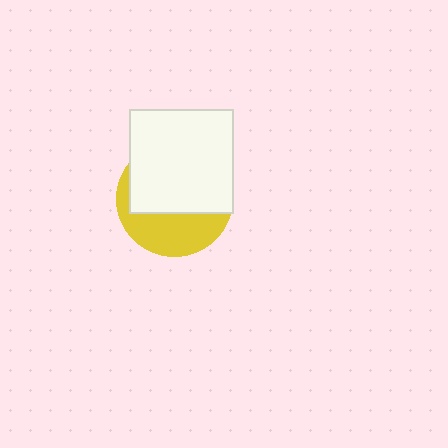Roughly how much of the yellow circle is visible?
A small part of it is visible (roughly 39%).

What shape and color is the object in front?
The object in front is a white square.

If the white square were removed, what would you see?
You would see the complete yellow circle.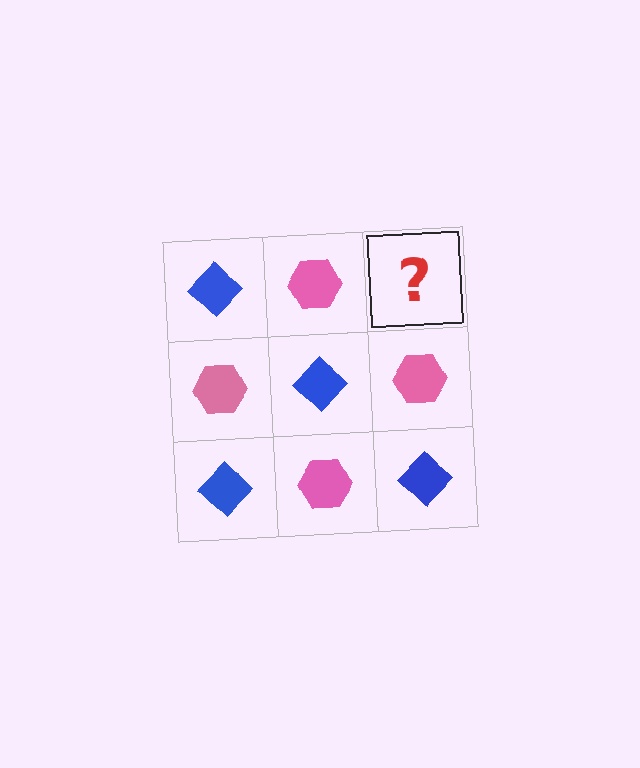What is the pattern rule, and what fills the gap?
The rule is that it alternates blue diamond and pink hexagon in a checkerboard pattern. The gap should be filled with a blue diamond.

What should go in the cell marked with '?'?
The missing cell should contain a blue diamond.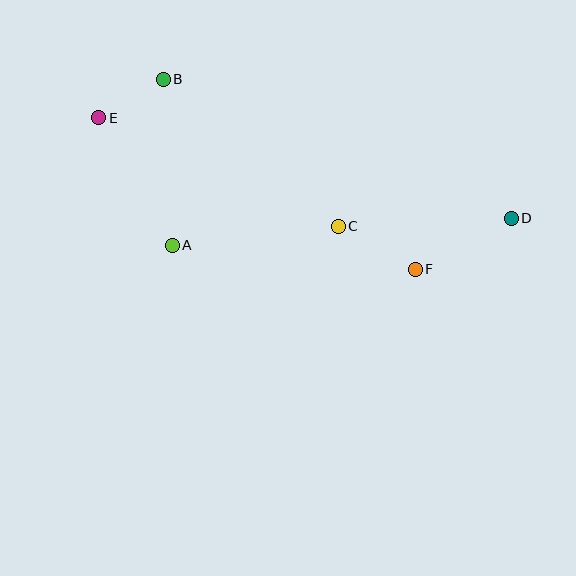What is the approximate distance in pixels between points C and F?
The distance between C and F is approximately 88 pixels.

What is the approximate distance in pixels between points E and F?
The distance between E and F is approximately 351 pixels.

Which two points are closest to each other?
Points B and E are closest to each other.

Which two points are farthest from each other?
Points D and E are farthest from each other.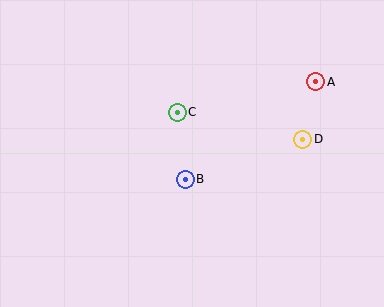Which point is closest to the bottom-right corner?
Point D is closest to the bottom-right corner.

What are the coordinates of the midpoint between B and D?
The midpoint between B and D is at (244, 159).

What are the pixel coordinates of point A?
Point A is at (316, 82).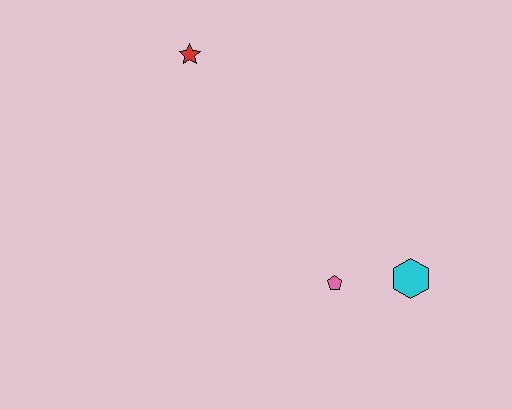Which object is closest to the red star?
The pink pentagon is closest to the red star.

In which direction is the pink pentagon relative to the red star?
The pink pentagon is below the red star.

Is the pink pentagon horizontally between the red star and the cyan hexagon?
Yes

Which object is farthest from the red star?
The cyan hexagon is farthest from the red star.